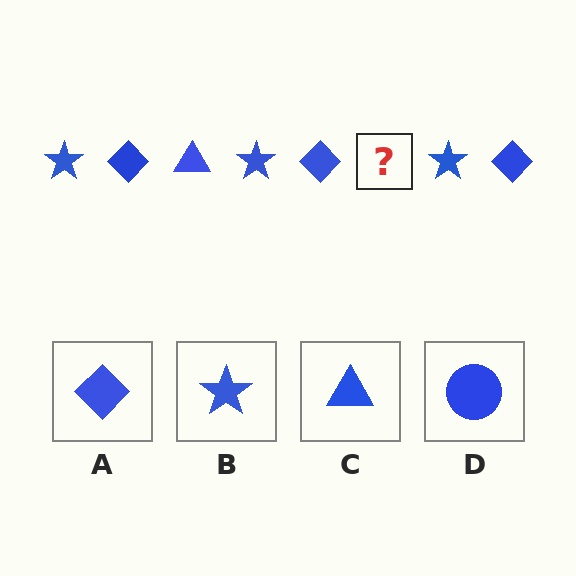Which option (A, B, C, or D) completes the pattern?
C.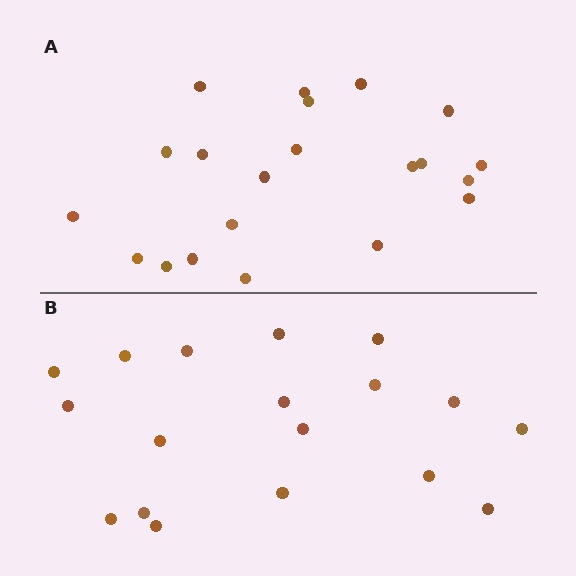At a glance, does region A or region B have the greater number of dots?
Region A (the top region) has more dots.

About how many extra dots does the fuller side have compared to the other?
Region A has just a few more — roughly 2 or 3 more dots than region B.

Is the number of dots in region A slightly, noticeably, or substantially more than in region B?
Region A has only slightly more — the two regions are fairly close. The ratio is roughly 1.2 to 1.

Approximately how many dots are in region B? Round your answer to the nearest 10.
About 20 dots. (The exact count is 18, which rounds to 20.)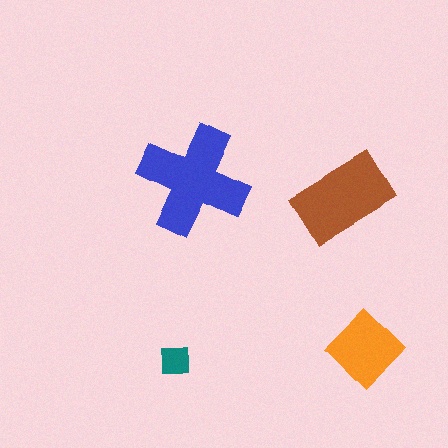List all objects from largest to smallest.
The blue cross, the brown rectangle, the orange diamond, the teal square.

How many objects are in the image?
There are 4 objects in the image.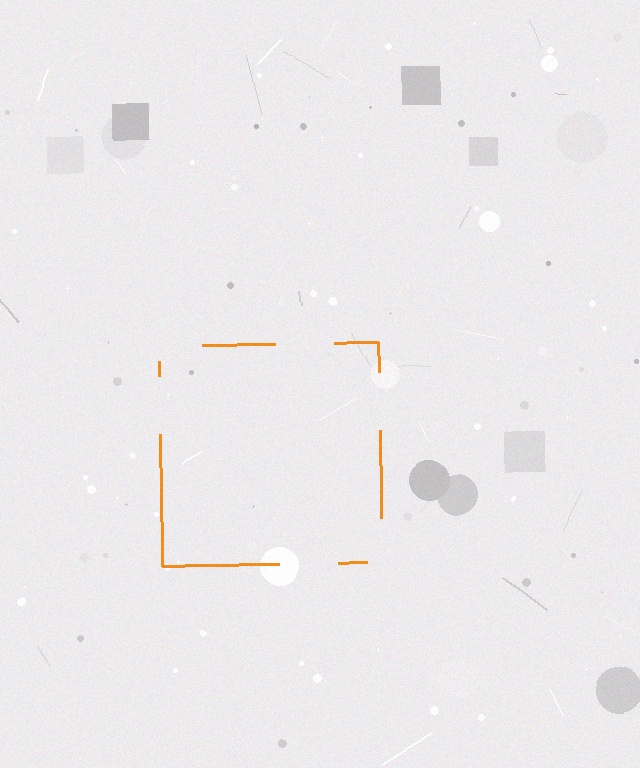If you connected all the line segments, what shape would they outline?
They would outline a square.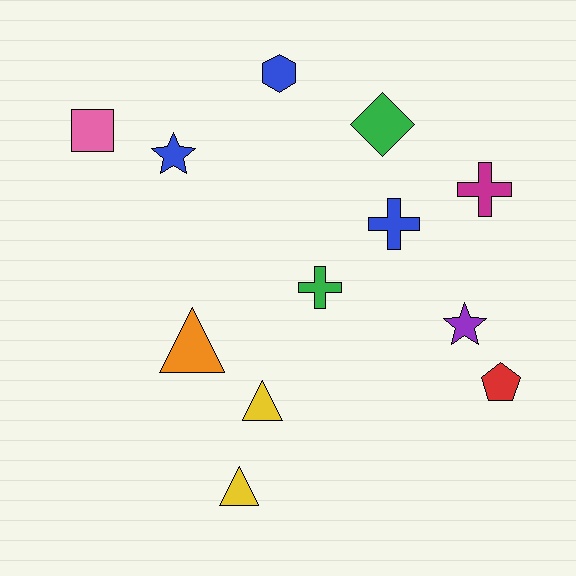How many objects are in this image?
There are 12 objects.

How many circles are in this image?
There are no circles.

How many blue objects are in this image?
There are 3 blue objects.